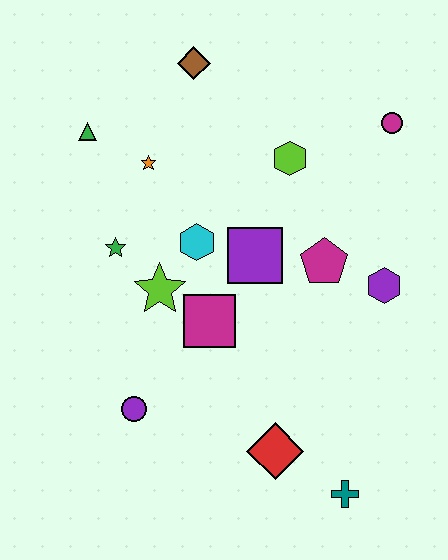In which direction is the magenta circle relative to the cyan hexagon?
The magenta circle is to the right of the cyan hexagon.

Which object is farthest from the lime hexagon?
The teal cross is farthest from the lime hexagon.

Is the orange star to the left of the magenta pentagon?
Yes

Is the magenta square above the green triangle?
No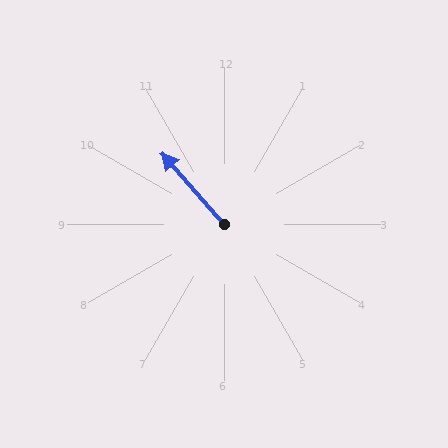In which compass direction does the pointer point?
Northwest.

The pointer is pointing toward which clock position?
Roughly 11 o'clock.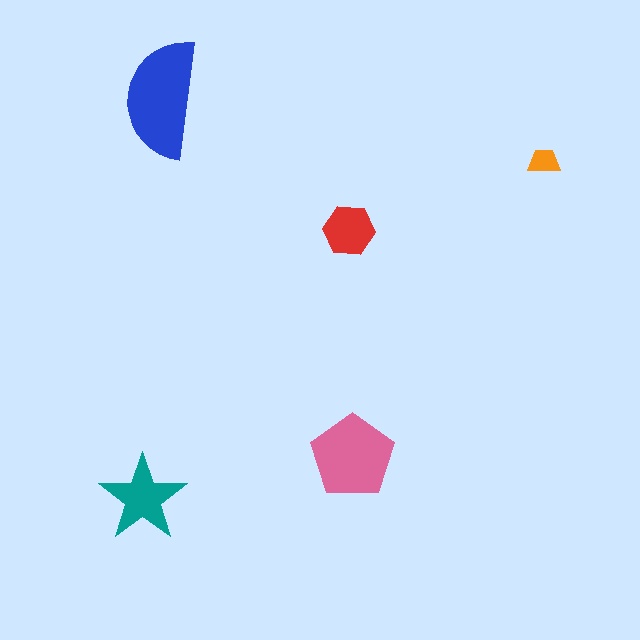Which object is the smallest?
The orange trapezoid.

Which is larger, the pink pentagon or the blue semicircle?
The blue semicircle.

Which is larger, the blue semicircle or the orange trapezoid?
The blue semicircle.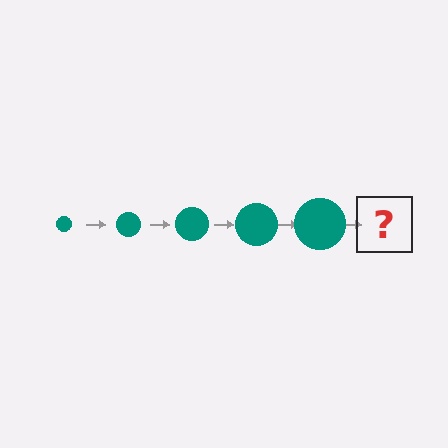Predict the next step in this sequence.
The next step is a teal circle, larger than the previous one.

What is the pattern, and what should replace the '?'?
The pattern is that the circle gets progressively larger each step. The '?' should be a teal circle, larger than the previous one.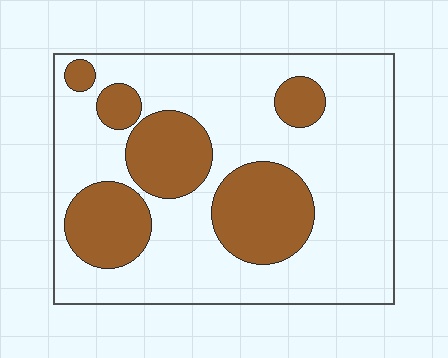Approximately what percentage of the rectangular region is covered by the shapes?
Approximately 30%.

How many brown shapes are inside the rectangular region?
6.